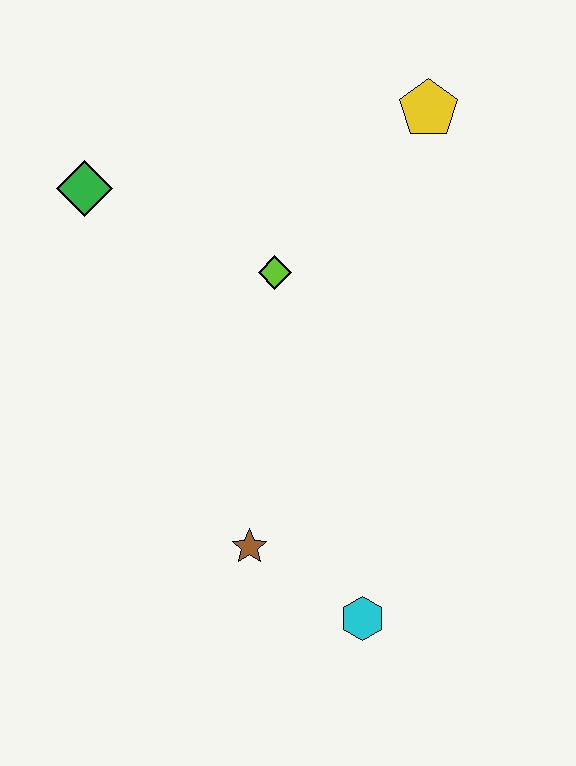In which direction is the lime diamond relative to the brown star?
The lime diamond is above the brown star.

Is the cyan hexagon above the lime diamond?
No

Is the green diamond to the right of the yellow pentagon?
No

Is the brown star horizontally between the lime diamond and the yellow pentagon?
No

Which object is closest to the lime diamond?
The green diamond is closest to the lime diamond.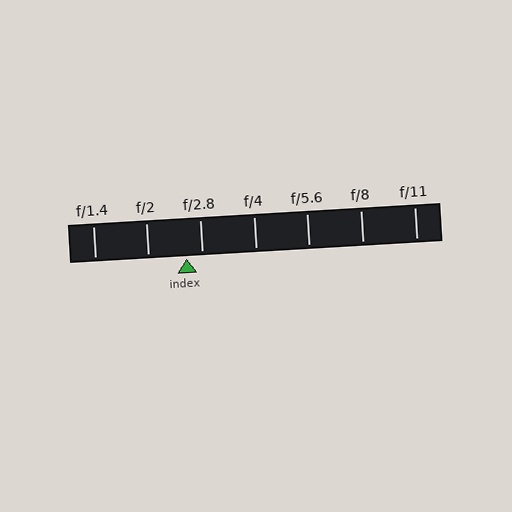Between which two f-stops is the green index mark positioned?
The index mark is between f/2 and f/2.8.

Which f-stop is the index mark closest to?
The index mark is closest to f/2.8.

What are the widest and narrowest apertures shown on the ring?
The widest aperture shown is f/1.4 and the narrowest is f/11.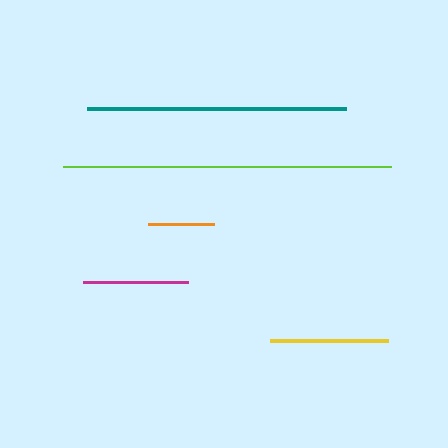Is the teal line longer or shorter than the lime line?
The lime line is longer than the teal line.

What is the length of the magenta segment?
The magenta segment is approximately 105 pixels long.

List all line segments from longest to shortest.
From longest to shortest: lime, teal, yellow, magenta, orange.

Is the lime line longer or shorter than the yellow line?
The lime line is longer than the yellow line.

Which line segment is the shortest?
The orange line is the shortest at approximately 66 pixels.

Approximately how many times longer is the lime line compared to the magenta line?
The lime line is approximately 3.1 times the length of the magenta line.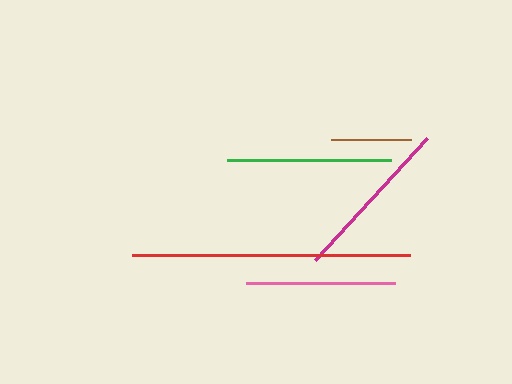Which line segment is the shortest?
The brown line is the shortest at approximately 79 pixels.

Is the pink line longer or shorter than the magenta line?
The magenta line is longer than the pink line.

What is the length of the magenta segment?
The magenta segment is approximately 166 pixels long.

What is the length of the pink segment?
The pink segment is approximately 149 pixels long.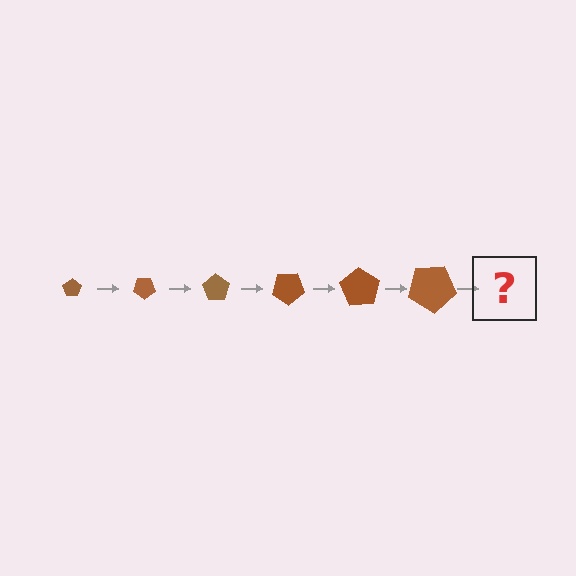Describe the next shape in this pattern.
It should be a pentagon, larger than the previous one and rotated 210 degrees from the start.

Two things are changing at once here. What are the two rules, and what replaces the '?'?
The two rules are that the pentagon grows larger each step and it rotates 35 degrees each step. The '?' should be a pentagon, larger than the previous one and rotated 210 degrees from the start.